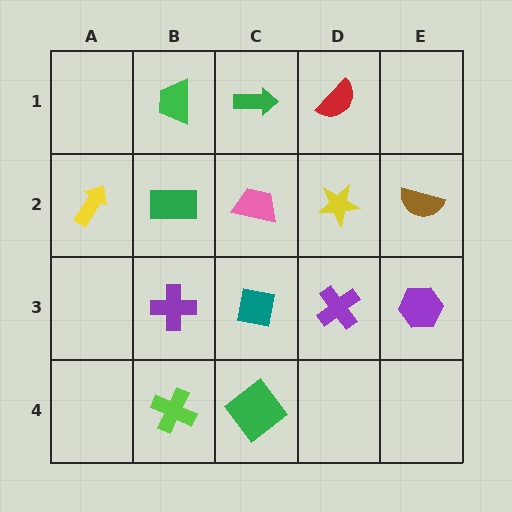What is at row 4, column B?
A lime cross.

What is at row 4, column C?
A green diamond.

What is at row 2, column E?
A brown semicircle.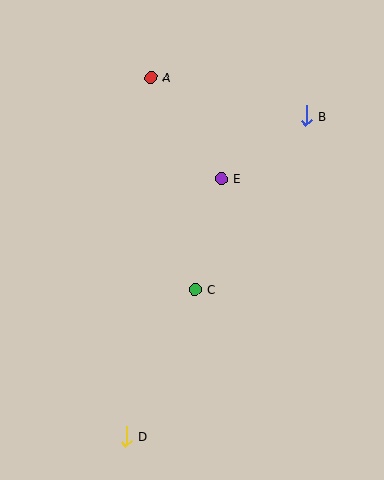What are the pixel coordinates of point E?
Point E is at (221, 179).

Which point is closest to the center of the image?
Point C at (195, 290) is closest to the center.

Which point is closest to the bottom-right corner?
Point D is closest to the bottom-right corner.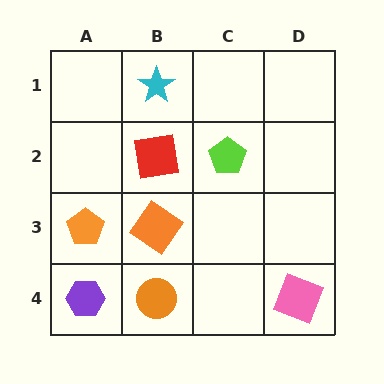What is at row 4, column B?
An orange circle.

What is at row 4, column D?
A pink square.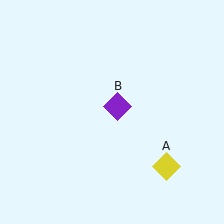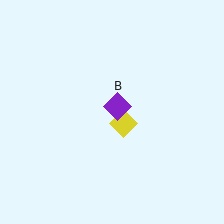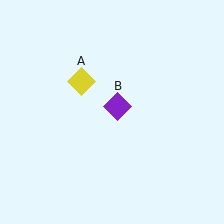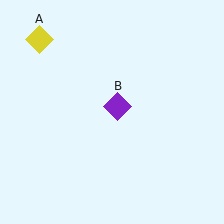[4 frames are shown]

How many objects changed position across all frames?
1 object changed position: yellow diamond (object A).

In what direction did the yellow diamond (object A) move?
The yellow diamond (object A) moved up and to the left.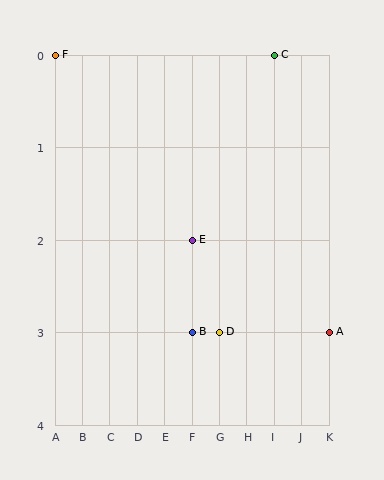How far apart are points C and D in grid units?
Points C and D are 2 columns and 3 rows apart (about 3.6 grid units diagonally).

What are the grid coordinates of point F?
Point F is at grid coordinates (A, 0).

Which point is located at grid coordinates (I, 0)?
Point C is at (I, 0).